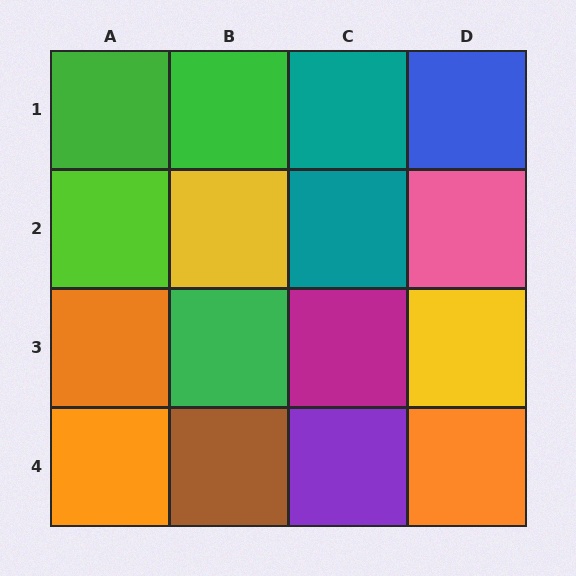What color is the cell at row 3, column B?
Green.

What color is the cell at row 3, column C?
Magenta.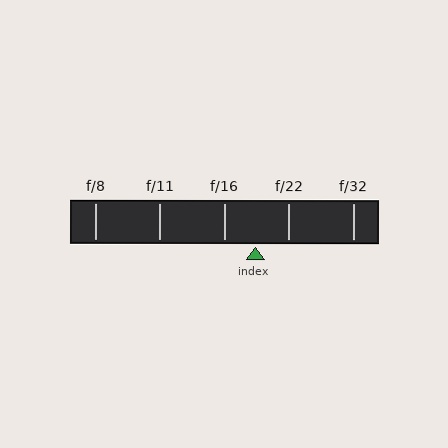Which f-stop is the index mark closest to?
The index mark is closest to f/16.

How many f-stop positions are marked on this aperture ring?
There are 5 f-stop positions marked.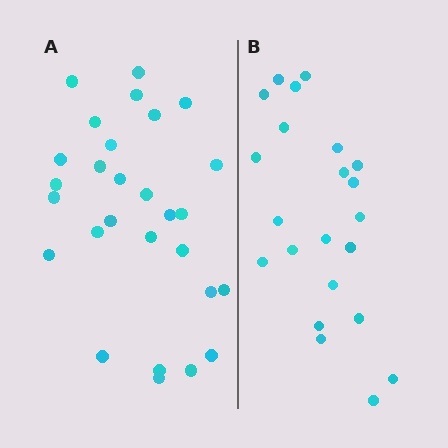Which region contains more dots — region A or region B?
Region A (the left region) has more dots.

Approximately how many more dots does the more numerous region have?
Region A has about 6 more dots than region B.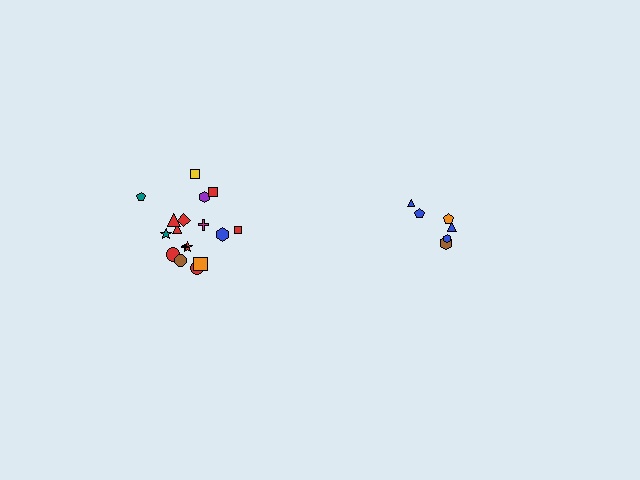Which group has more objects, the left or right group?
The left group.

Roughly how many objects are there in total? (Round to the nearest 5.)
Roughly 25 objects in total.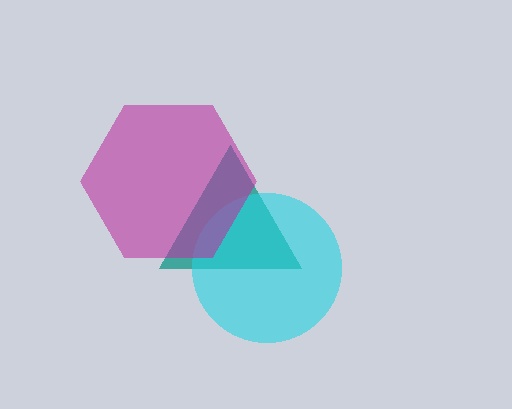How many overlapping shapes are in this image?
There are 3 overlapping shapes in the image.